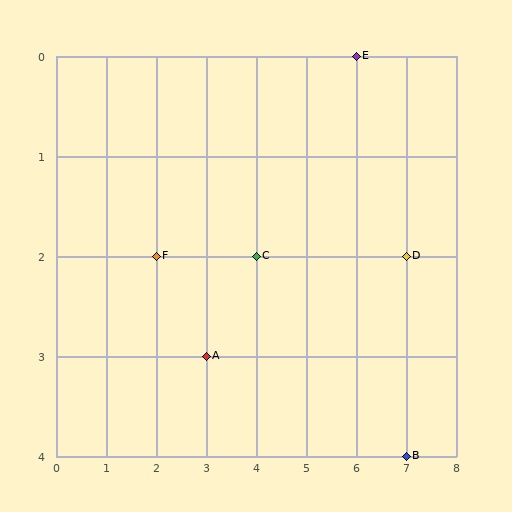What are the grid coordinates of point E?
Point E is at grid coordinates (6, 0).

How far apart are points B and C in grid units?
Points B and C are 3 columns and 2 rows apart (about 3.6 grid units diagonally).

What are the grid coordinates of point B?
Point B is at grid coordinates (7, 4).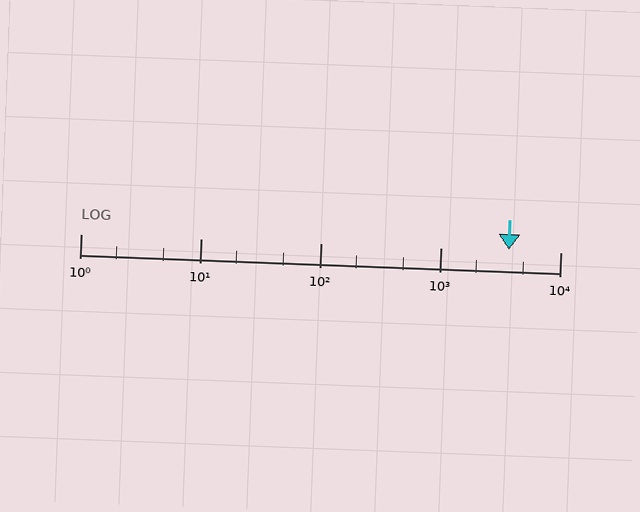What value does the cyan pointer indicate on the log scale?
The pointer indicates approximately 3700.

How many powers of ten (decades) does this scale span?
The scale spans 4 decades, from 1 to 10000.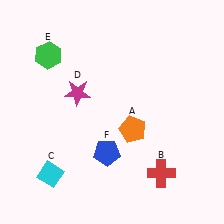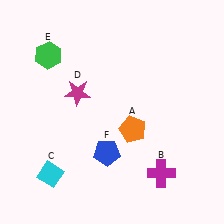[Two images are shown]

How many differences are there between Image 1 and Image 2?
There is 1 difference between the two images.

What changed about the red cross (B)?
In Image 1, B is red. In Image 2, it changed to magenta.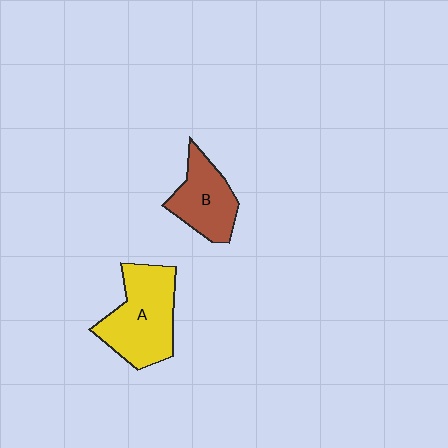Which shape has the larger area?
Shape A (yellow).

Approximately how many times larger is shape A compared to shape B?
Approximately 1.4 times.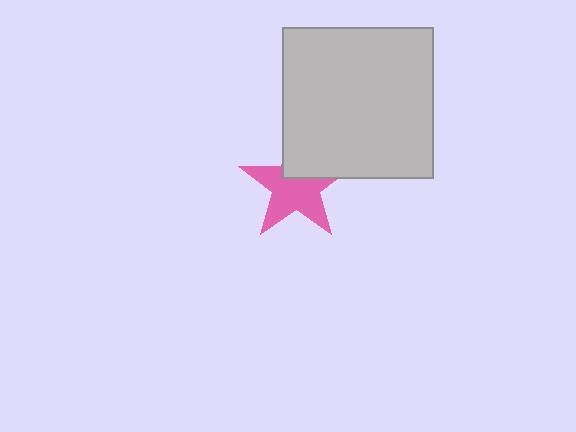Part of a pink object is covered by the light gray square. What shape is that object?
It is a star.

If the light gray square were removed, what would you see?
You would see the complete pink star.